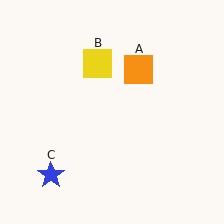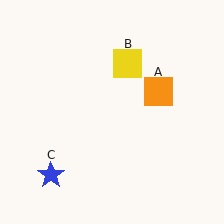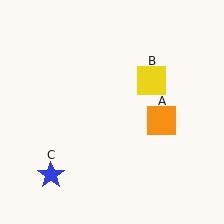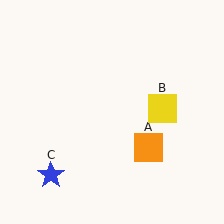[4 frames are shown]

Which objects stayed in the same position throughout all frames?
Blue star (object C) remained stationary.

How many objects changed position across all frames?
2 objects changed position: orange square (object A), yellow square (object B).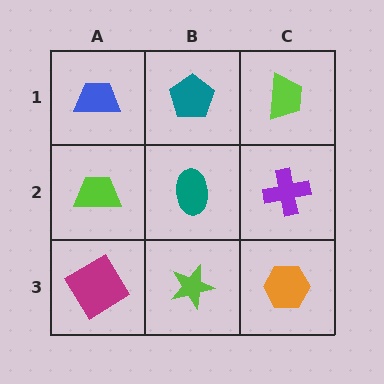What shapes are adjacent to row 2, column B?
A teal pentagon (row 1, column B), a lime star (row 3, column B), a lime trapezoid (row 2, column A), a purple cross (row 2, column C).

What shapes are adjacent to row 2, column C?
A lime trapezoid (row 1, column C), an orange hexagon (row 3, column C), a teal ellipse (row 2, column B).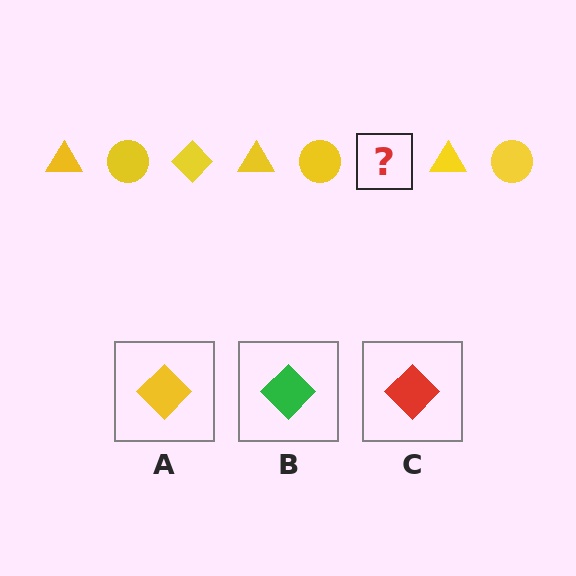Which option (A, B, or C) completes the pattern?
A.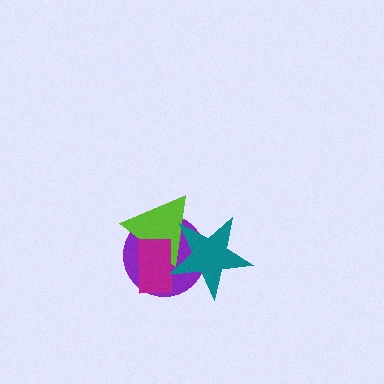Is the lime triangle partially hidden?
Yes, it is partially covered by another shape.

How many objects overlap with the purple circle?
3 objects overlap with the purple circle.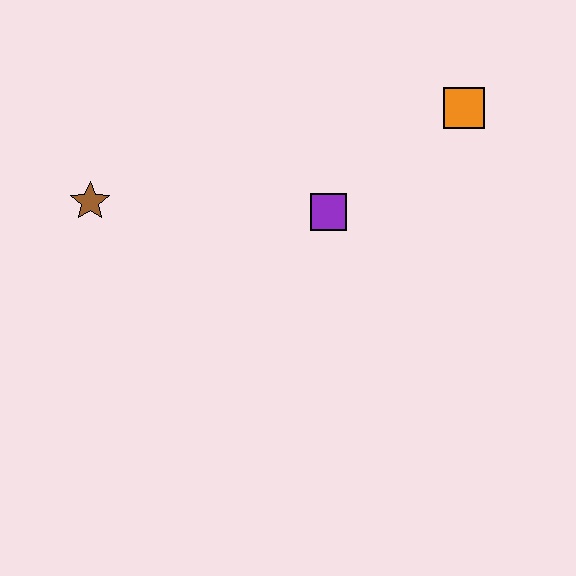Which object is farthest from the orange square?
The brown star is farthest from the orange square.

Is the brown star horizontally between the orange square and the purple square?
No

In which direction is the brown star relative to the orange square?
The brown star is to the left of the orange square.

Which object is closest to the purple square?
The orange square is closest to the purple square.